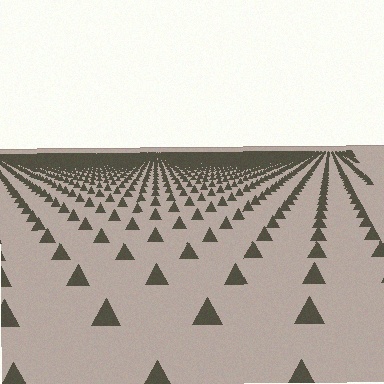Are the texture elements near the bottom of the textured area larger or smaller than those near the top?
Larger. Near the bottom, elements are closer to the viewer and appear at a bigger on-screen size.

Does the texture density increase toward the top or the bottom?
Density increases toward the top.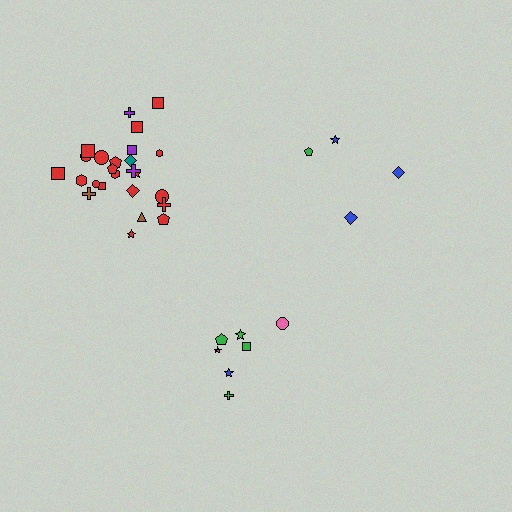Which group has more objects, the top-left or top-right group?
The top-left group.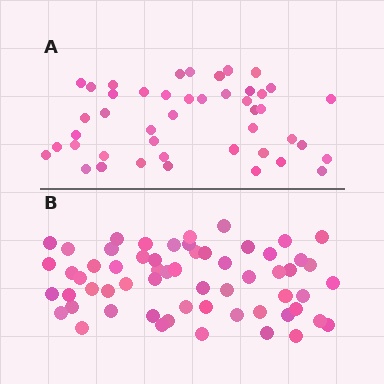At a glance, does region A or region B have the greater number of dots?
Region B (the bottom region) has more dots.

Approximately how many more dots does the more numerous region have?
Region B has approximately 15 more dots than region A.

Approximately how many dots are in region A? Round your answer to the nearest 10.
About 40 dots. (The exact count is 45, which rounds to 40.)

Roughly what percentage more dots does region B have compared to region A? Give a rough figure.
About 35% more.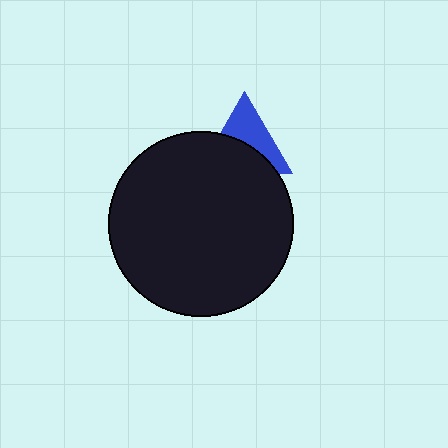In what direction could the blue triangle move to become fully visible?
The blue triangle could move up. That would shift it out from behind the black circle entirely.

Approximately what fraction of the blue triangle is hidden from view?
Roughly 50% of the blue triangle is hidden behind the black circle.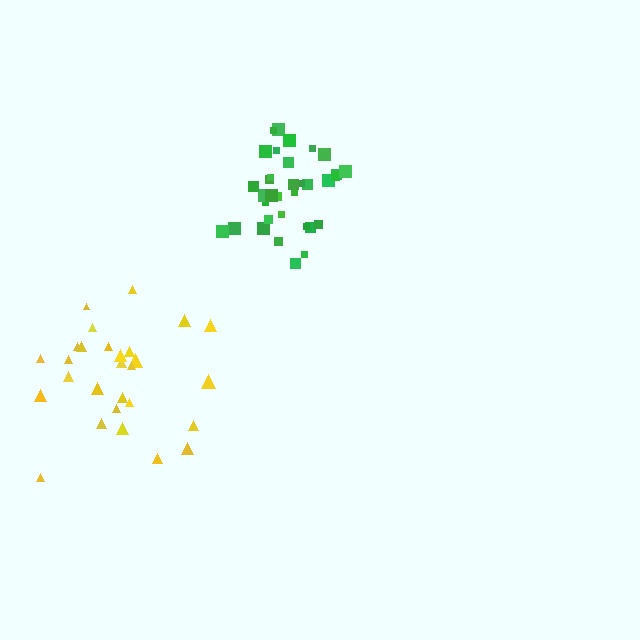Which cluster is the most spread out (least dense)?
Yellow.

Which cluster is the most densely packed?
Green.